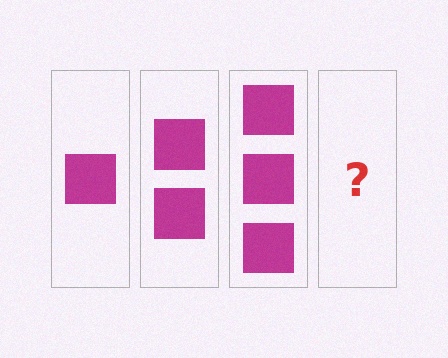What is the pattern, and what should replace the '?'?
The pattern is that each step adds one more square. The '?' should be 4 squares.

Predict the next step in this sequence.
The next step is 4 squares.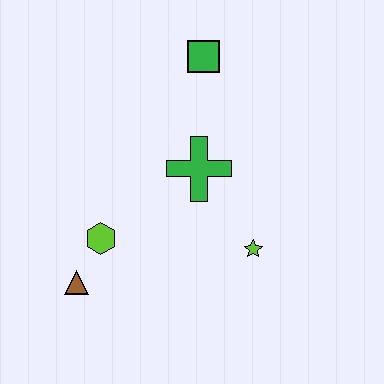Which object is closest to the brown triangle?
The lime hexagon is closest to the brown triangle.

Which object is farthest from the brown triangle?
The green square is farthest from the brown triangle.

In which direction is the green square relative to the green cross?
The green square is above the green cross.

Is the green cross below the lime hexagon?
No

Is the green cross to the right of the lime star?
No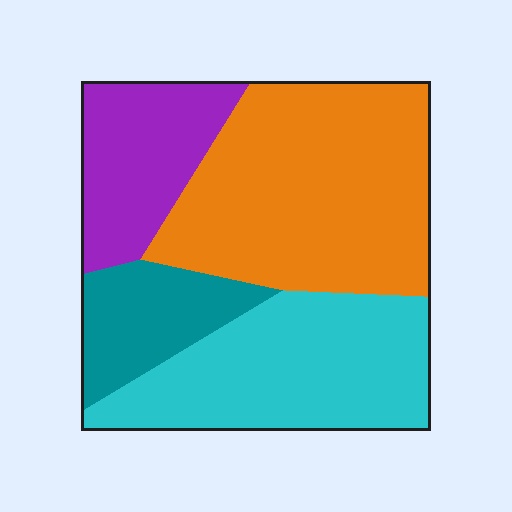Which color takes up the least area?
Teal, at roughly 15%.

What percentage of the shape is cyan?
Cyan takes up about one third (1/3) of the shape.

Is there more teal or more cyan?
Cyan.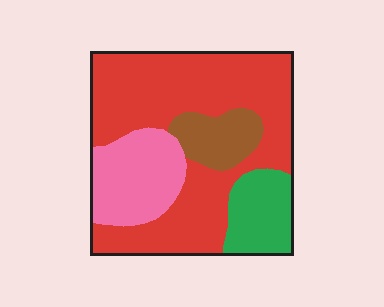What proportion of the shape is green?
Green takes up less than a quarter of the shape.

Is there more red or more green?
Red.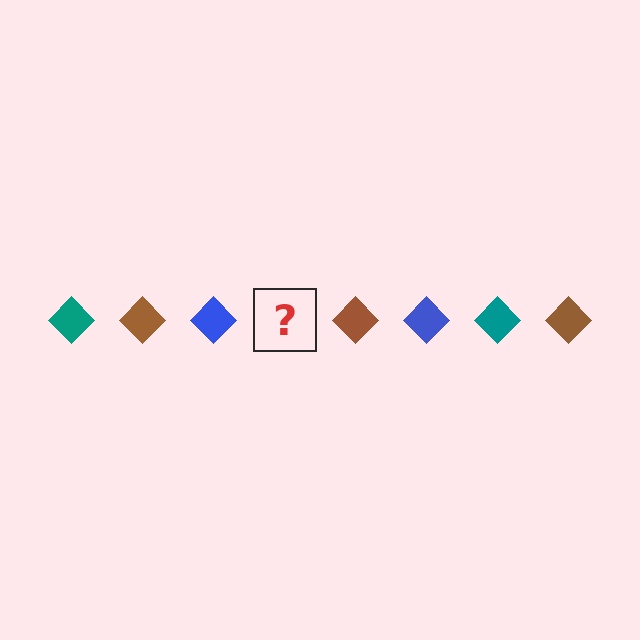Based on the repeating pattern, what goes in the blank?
The blank should be a teal diamond.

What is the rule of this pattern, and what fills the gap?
The rule is that the pattern cycles through teal, brown, blue diamonds. The gap should be filled with a teal diamond.